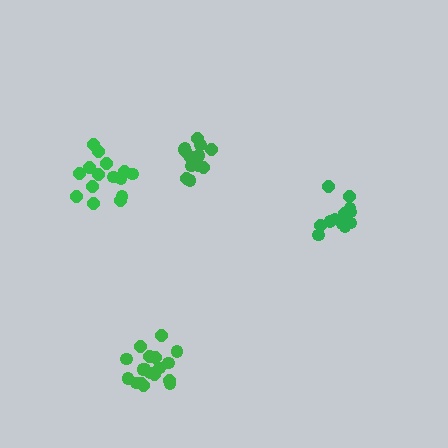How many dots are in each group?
Group 1: 14 dots, Group 2: 15 dots, Group 3: 12 dots, Group 4: 18 dots (59 total).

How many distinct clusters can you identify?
There are 4 distinct clusters.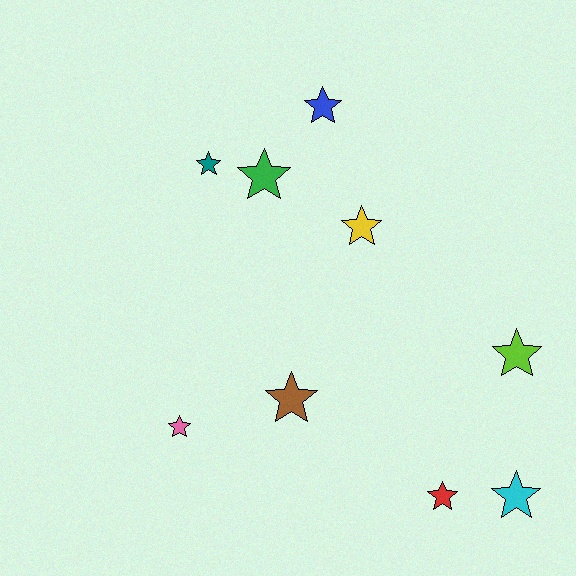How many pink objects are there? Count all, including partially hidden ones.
There is 1 pink object.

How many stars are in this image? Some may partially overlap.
There are 9 stars.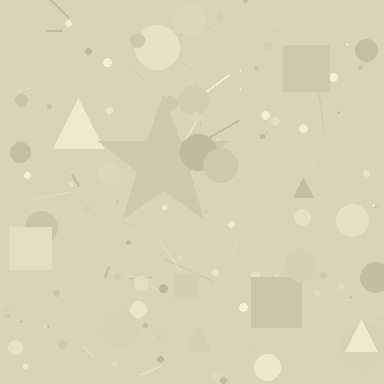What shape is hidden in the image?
A star is hidden in the image.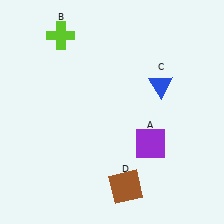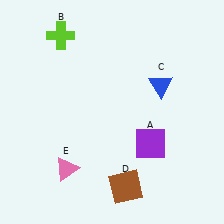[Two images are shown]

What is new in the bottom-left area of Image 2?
A pink triangle (E) was added in the bottom-left area of Image 2.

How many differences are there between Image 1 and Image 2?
There is 1 difference between the two images.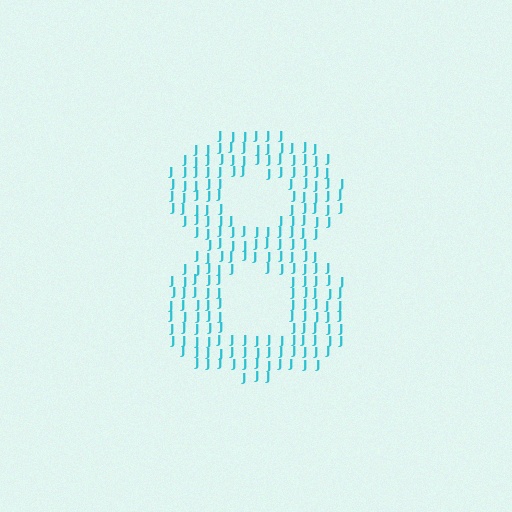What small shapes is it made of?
It is made of small letter J's.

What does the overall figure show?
The overall figure shows the digit 8.